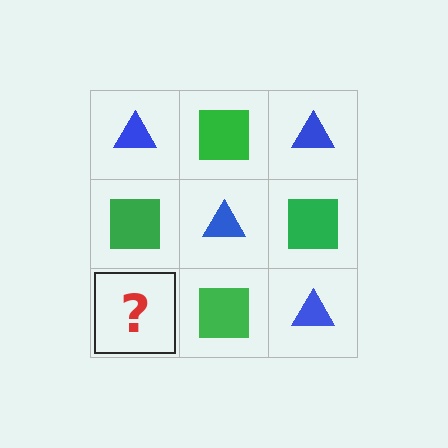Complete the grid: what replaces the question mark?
The question mark should be replaced with a blue triangle.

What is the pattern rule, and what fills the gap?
The rule is that it alternates blue triangle and green square in a checkerboard pattern. The gap should be filled with a blue triangle.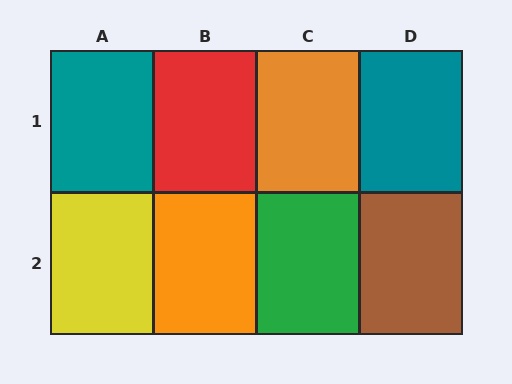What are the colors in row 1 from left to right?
Teal, red, orange, teal.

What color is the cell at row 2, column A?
Yellow.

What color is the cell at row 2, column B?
Orange.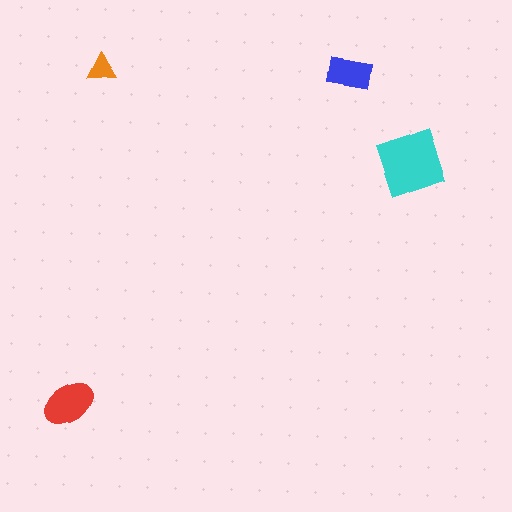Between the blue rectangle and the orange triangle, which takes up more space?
The blue rectangle.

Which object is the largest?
The cyan diamond.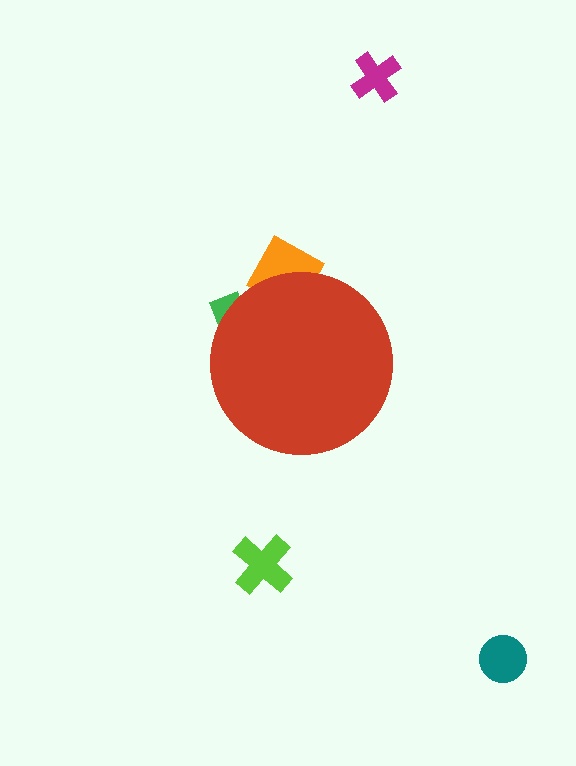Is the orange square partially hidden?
Yes, the orange square is partially hidden behind the red circle.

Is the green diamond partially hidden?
Yes, the green diamond is partially hidden behind the red circle.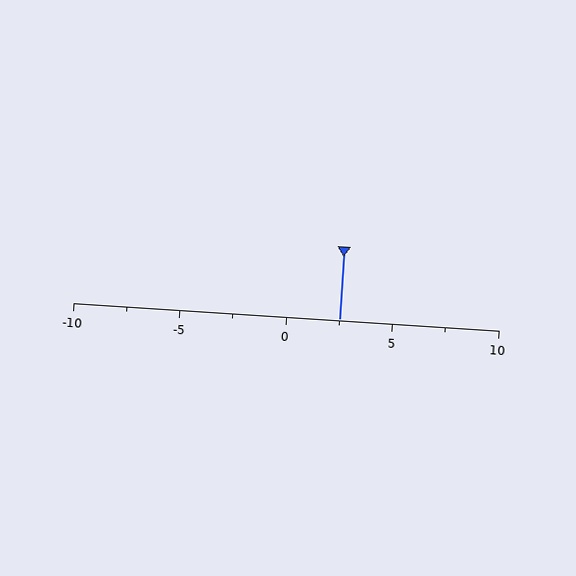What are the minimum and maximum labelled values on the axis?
The axis runs from -10 to 10.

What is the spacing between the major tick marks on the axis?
The major ticks are spaced 5 apart.